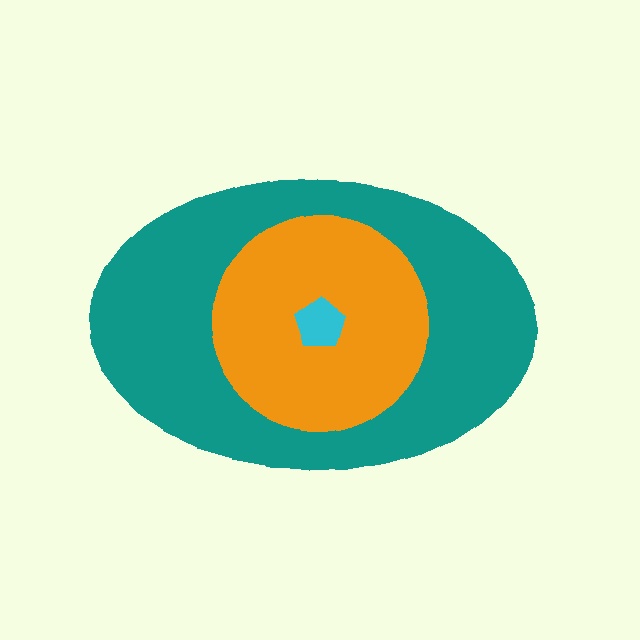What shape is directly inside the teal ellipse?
The orange circle.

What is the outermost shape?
The teal ellipse.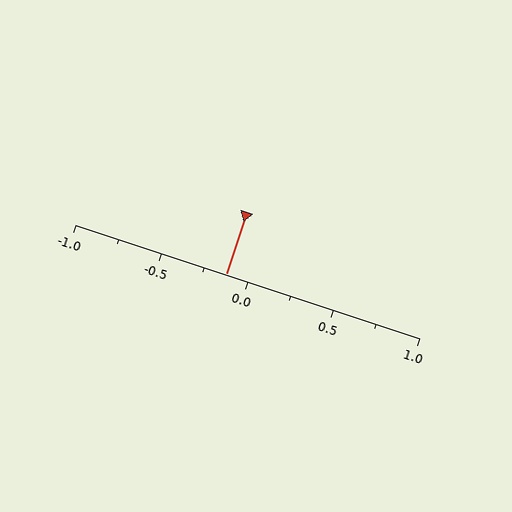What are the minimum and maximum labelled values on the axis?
The axis runs from -1.0 to 1.0.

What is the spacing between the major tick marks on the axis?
The major ticks are spaced 0.5 apart.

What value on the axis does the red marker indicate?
The marker indicates approximately -0.12.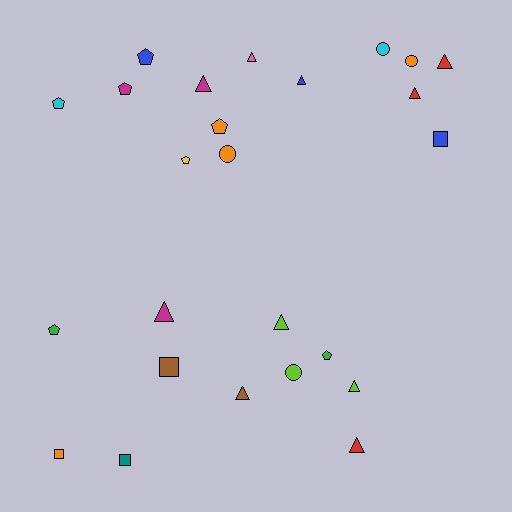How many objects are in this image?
There are 25 objects.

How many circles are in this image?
There are 4 circles.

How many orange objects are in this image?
There are 4 orange objects.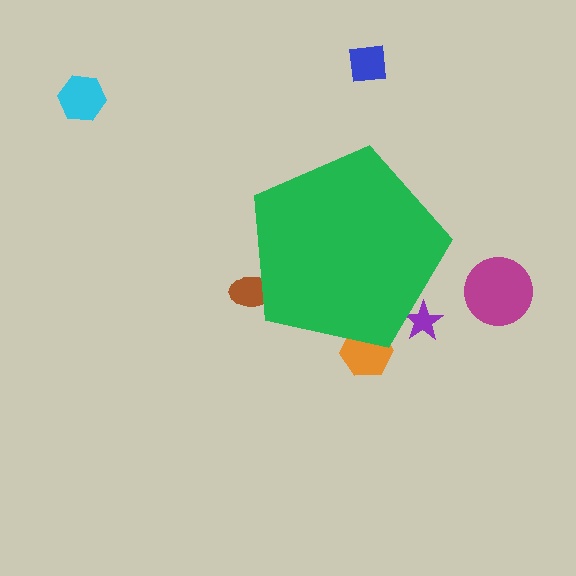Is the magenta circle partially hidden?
No, the magenta circle is fully visible.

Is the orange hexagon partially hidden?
Yes, the orange hexagon is partially hidden behind the green pentagon.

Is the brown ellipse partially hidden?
Yes, the brown ellipse is partially hidden behind the green pentagon.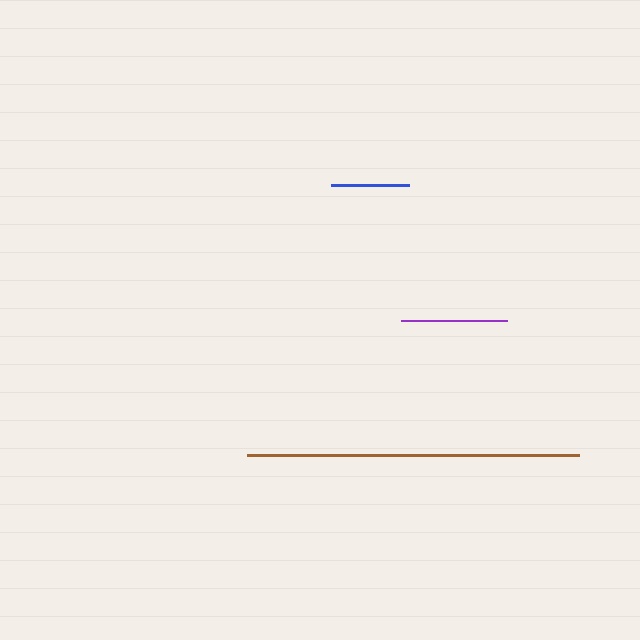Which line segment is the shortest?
The blue line is the shortest at approximately 78 pixels.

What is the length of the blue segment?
The blue segment is approximately 78 pixels long.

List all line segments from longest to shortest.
From longest to shortest: brown, purple, blue.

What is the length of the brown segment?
The brown segment is approximately 333 pixels long.